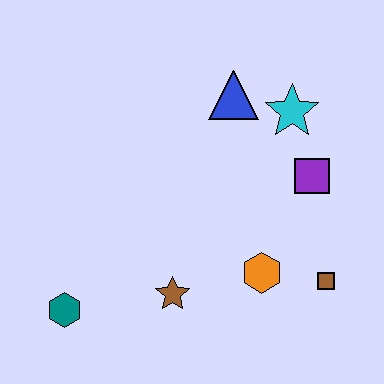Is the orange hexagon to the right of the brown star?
Yes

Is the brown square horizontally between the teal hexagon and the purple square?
No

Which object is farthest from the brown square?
The teal hexagon is farthest from the brown square.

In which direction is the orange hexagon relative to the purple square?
The orange hexagon is below the purple square.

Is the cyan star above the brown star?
Yes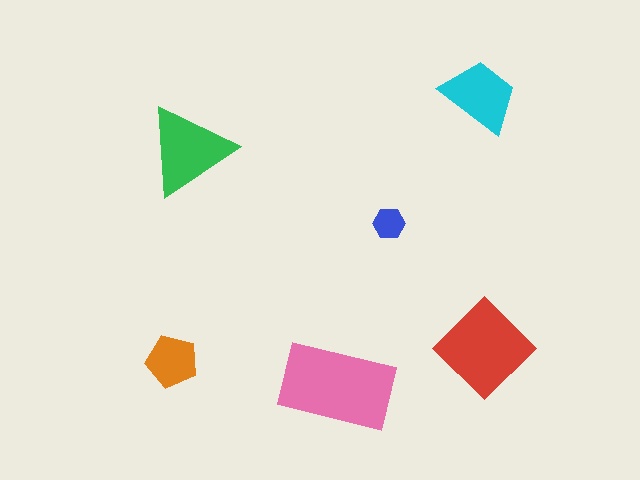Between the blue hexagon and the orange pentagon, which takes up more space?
The orange pentagon.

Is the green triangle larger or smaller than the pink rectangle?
Smaller.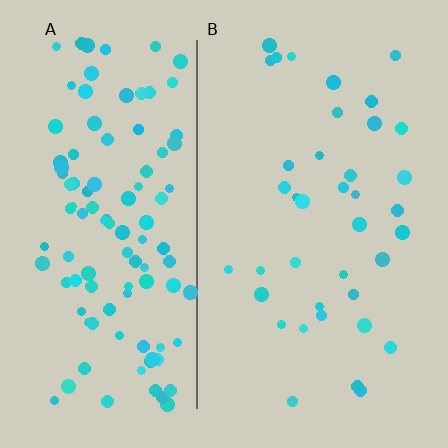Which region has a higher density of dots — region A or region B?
A (the left).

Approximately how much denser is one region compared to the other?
Approximately 2.9× — region A over region B.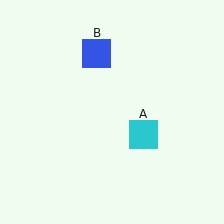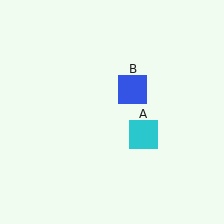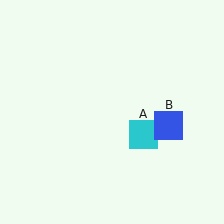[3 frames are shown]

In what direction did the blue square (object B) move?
The blue square (object B) moved down and to the right.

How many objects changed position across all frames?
1 object changed position: blue square (object B).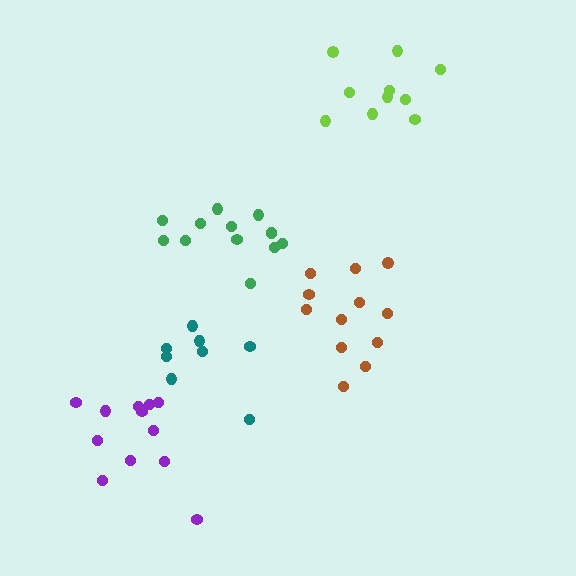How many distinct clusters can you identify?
There are 5 distinct clusters.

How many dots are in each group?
Group 1: 12 dots, Group 2: 10 dots, Group 3: 12 dots, Group 4: 13 dots, Group 5: 8 dots (55 total).